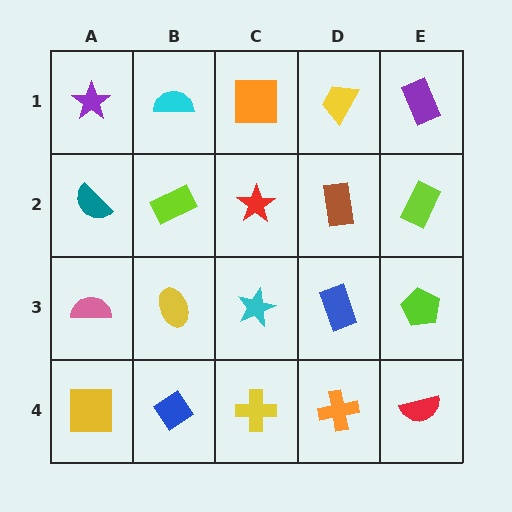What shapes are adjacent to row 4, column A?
A pink semicircle (row 3, column A), a blue diamond (row 4, column B).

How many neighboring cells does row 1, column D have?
3.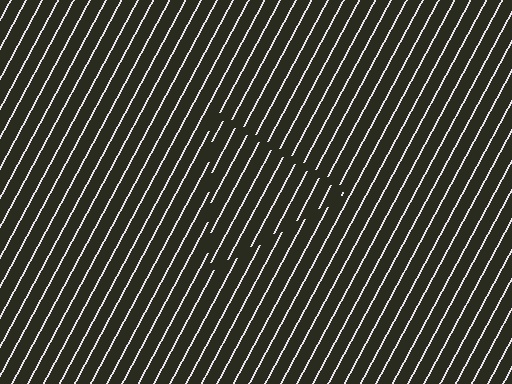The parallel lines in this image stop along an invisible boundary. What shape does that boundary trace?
An illusory triangle. The interior of the shape contains the same grating, shifted by half a period — the contour is defined by the phase discontinuity where line-ends from the inner and outer gratings abut.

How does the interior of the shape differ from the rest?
The interior of the shape contains the same grating, shifted by half a period — the contour is defined by the phase discontinuity where line-ends from the inner and outer gratings abut.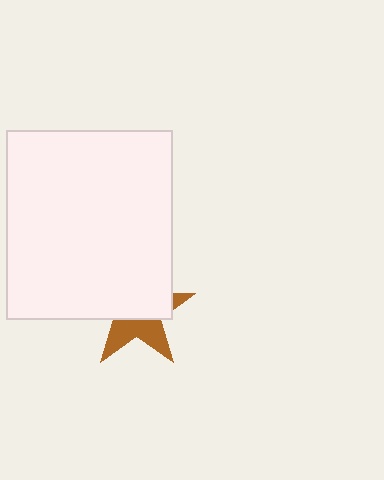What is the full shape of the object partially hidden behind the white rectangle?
The partially hidden object is a brown star.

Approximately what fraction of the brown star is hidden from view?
Roughly 58% of the brown star is hidden behind the white rectangle.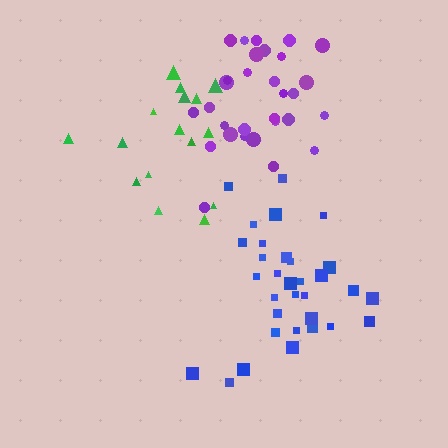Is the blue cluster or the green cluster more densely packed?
Blue.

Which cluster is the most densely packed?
Purple.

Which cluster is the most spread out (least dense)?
Green.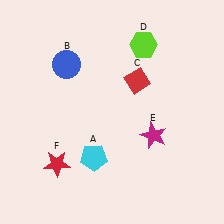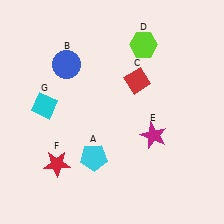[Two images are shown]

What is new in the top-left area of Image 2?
A cyan diamond (G) was added in the top-left area of Image 2.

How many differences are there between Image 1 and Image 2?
There is 1 difference between the two images.